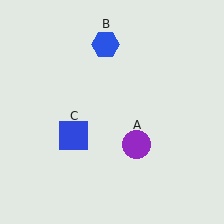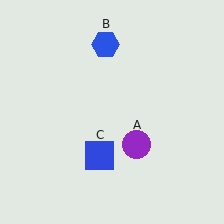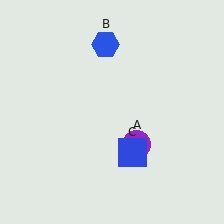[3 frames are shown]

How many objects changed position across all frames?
1 object changed position: blue square (object C).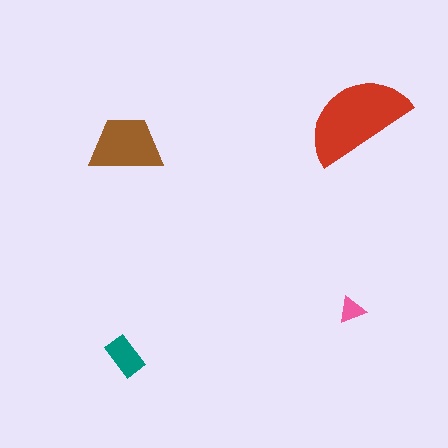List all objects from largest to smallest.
The red semicircle, the brown trapezoid, the teal rectangle, the pink triangle.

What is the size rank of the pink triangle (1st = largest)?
4th.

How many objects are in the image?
There are 4 objects in the image.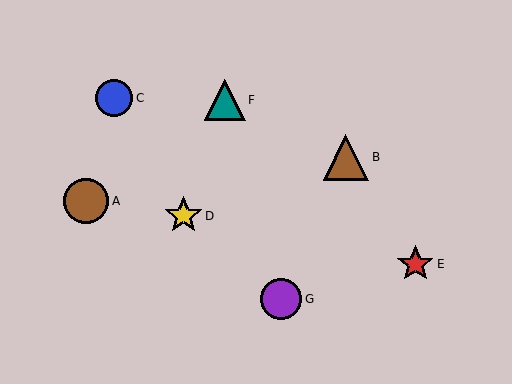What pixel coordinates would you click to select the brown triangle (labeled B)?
Click at (346, 157) to select the brown triangle B.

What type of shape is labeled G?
Shape G is a purple circle.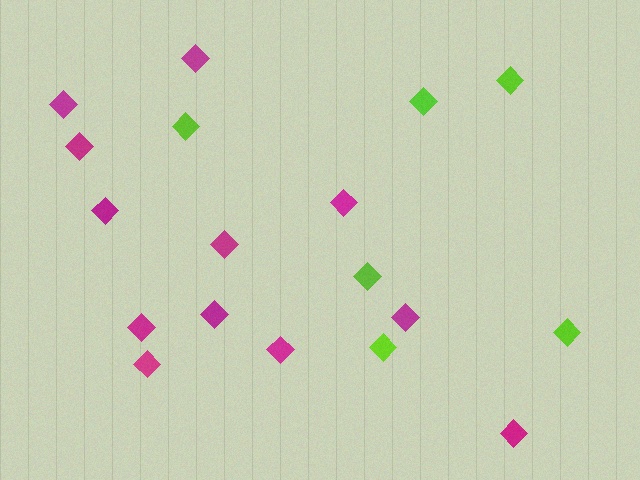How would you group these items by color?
There are 2 groups: one group of magenta diamonds (12) and one group of lime diamonds (6).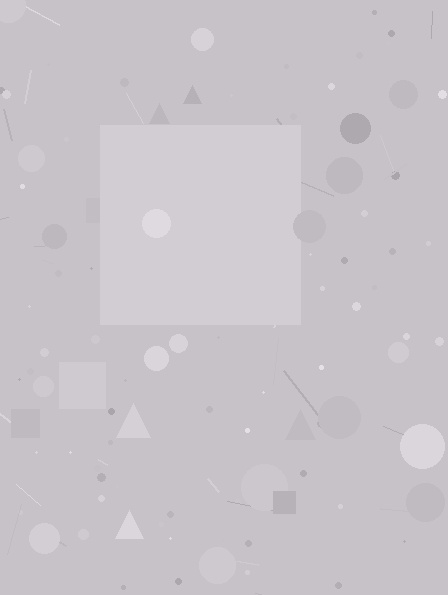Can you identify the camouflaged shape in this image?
The camouflaged shape is a square.